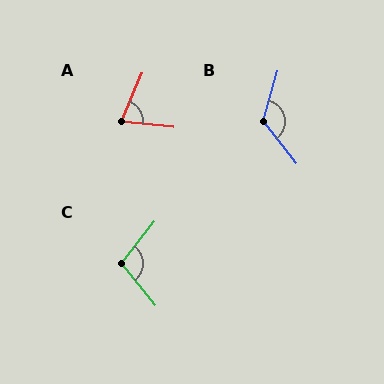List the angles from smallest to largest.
A (72°), C (103°), B (127°).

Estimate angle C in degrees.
Approximately 103 degrees.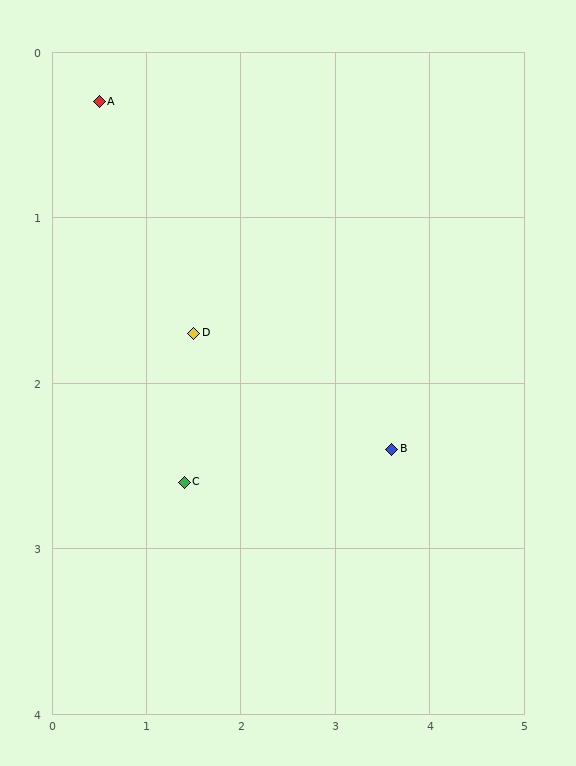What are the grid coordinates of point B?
Point B is at approximately (3.6, 2.4).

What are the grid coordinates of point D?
Point D is at approximately (1.5, 1.7).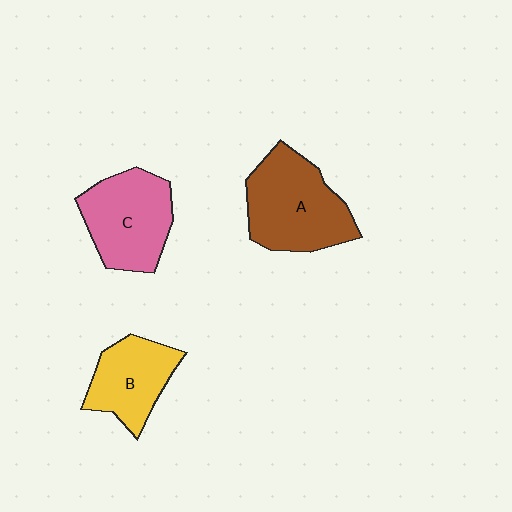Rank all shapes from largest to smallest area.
From largest to smallest: A (brown), C (pink), B (yellow).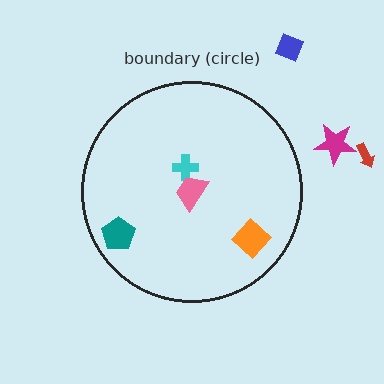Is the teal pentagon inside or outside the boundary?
Inside.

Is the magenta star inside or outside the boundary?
Outside.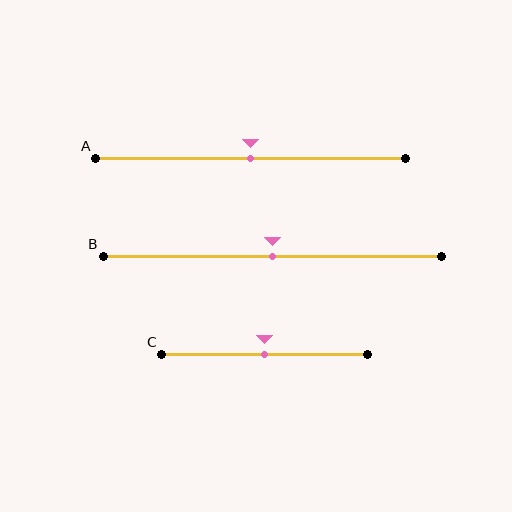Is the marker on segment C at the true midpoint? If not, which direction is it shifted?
Yes, the marker on segment C is at the true midpoint.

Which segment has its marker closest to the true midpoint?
Segment A has its marker closest to the true midpoint.